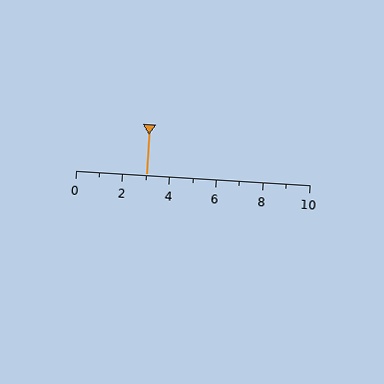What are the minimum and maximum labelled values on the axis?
The axis runs from 0 to 10.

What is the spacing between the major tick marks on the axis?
The major ticks are spaced 2 apart.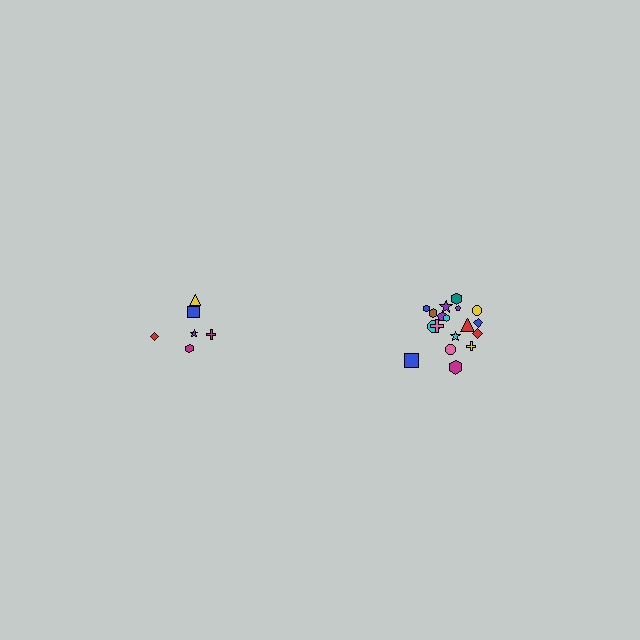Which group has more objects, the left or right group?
The right group.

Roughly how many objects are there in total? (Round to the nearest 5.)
Roughly 25 objects in total.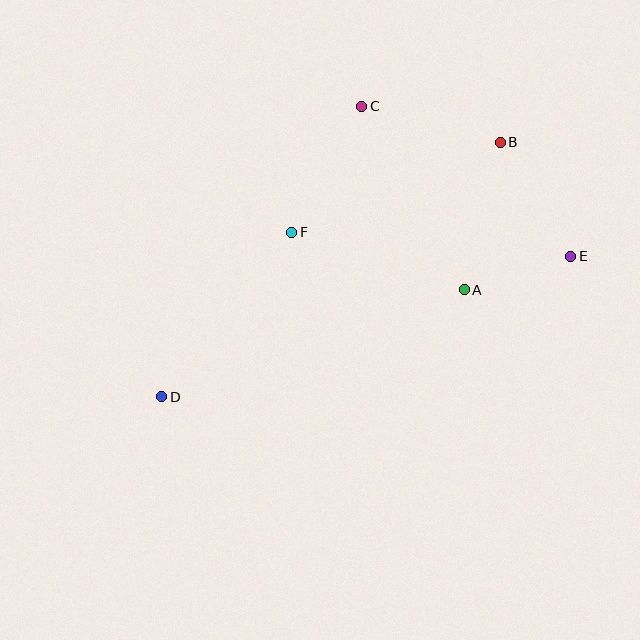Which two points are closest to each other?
Points A and E are closest to each other.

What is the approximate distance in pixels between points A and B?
The distance between A and B is approximately 152 pixels.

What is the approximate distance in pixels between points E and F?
The distance between E and F is approximately 280 pixels.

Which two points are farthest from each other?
Points D and E are farthest from each other.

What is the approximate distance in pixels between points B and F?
The distance between B and F is approximately 227 pixels.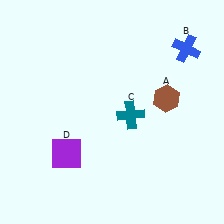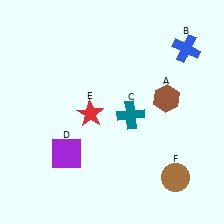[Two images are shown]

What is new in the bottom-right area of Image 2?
A brown circle (F) was added in the bottom-right area of Image 2.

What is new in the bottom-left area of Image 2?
A red star (E) was added in the bottom-left area of Image 2.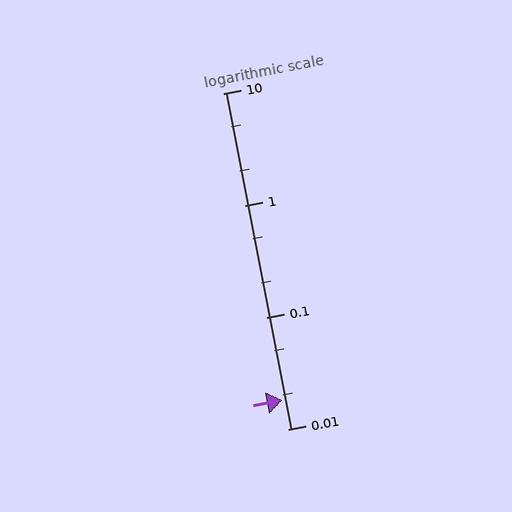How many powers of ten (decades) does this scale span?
The scale spans 3 decades, from 0.01 to 10.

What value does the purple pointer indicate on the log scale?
The pointer indicates approximately 0.018.